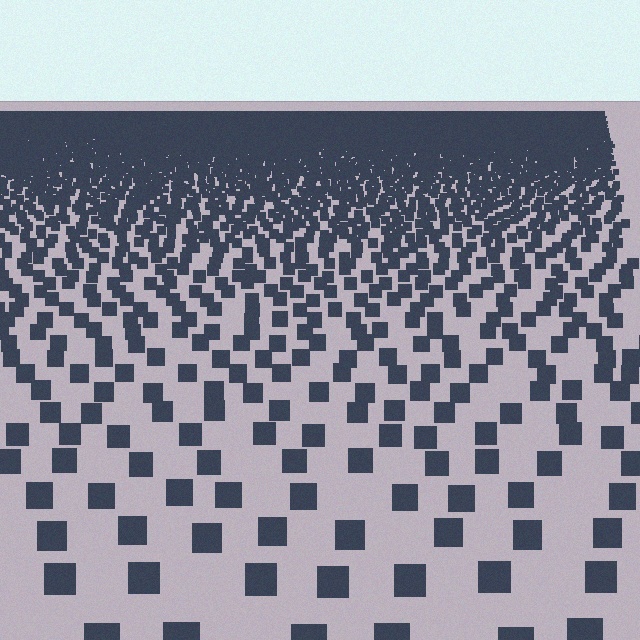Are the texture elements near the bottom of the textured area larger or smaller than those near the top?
Larger. Near the bottom, elements are closer to the viewer and appear at a bigger on-screen size.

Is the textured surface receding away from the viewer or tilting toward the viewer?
The surface is receding away from the viewer. Texture elements get smaller and denser toward the top.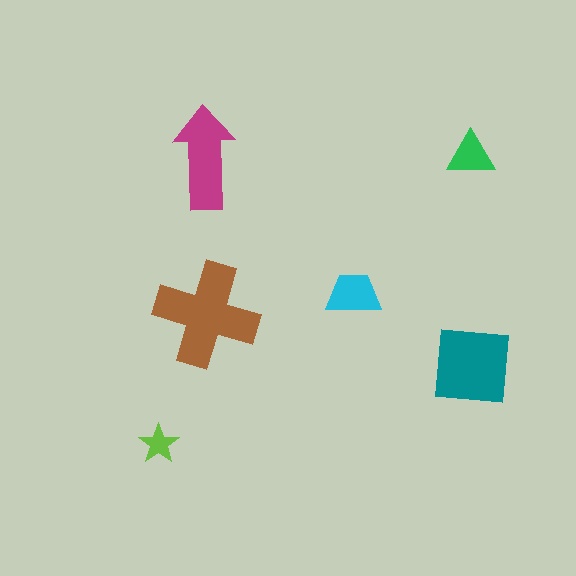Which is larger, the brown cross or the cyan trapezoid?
The brown cross.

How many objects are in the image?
There are 6 objects in the image.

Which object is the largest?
The brown cross.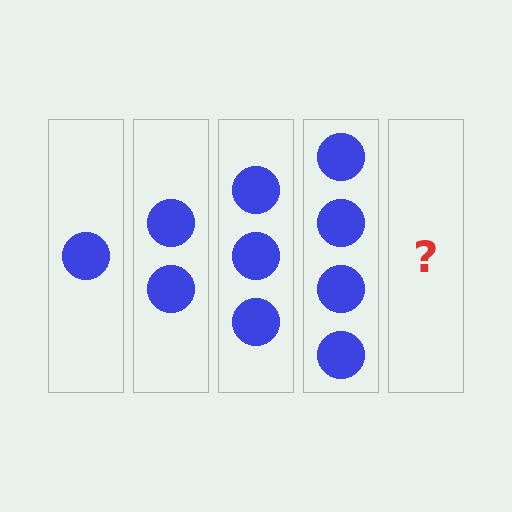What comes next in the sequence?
The next element should be 5 circles.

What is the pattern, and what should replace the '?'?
The pattern is that each step adds one more circle. The '?' should be 5 circles.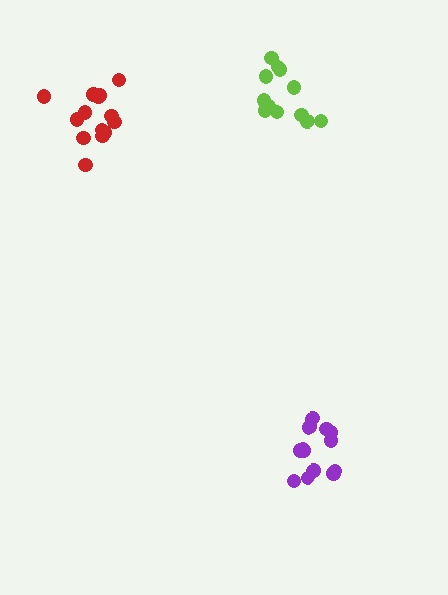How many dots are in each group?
Group 1: 14 dots, Group 2: 13 dots, Group 3: 12 dots (39 total).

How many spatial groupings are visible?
There are 3 spatial groupings.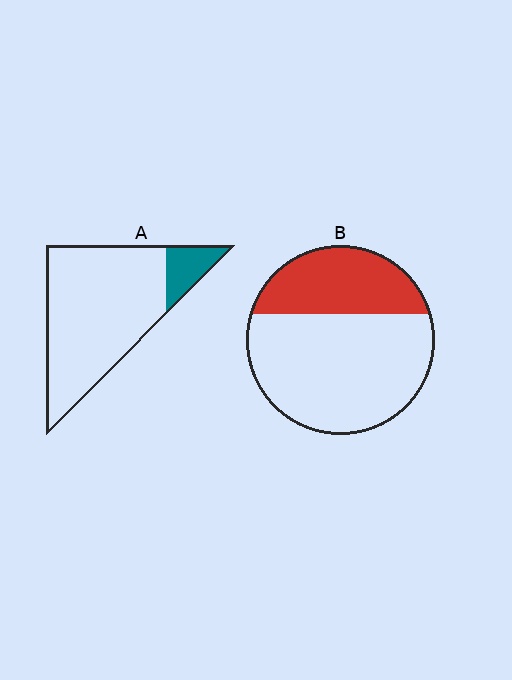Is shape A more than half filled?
No.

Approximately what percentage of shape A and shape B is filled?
A is approximately 15% and B is approximately 35%.